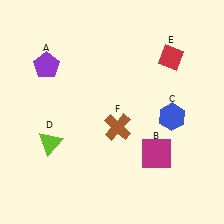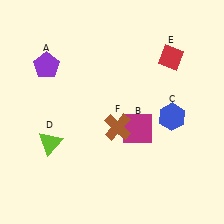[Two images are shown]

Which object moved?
The magenta square (B) moved up.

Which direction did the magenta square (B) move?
The magenta square (B) moved up.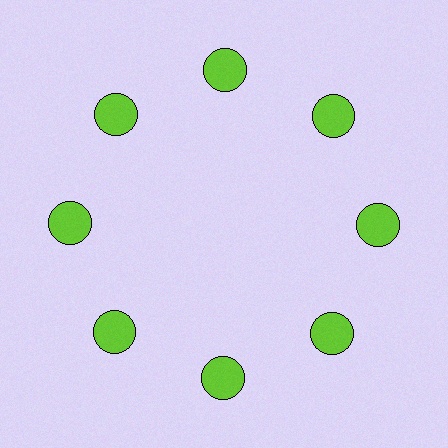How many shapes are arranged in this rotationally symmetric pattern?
There are 8 shapes, arranged in 8 groups of 1.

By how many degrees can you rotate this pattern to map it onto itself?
The pattern maps onto itself every 45 degrees of rotation.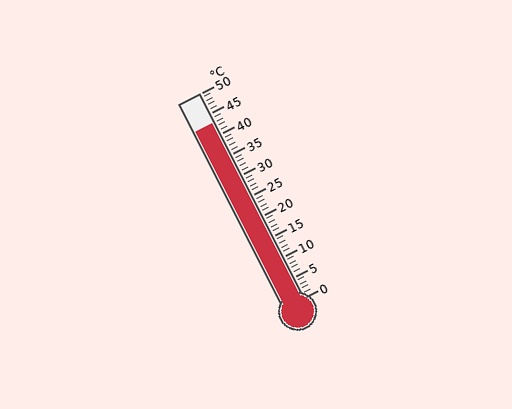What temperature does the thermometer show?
The thermometer shows approximately 43°C.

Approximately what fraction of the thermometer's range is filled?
The thermometer is filled to approximately 85% of its range.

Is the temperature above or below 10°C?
The temperature is above 10°C.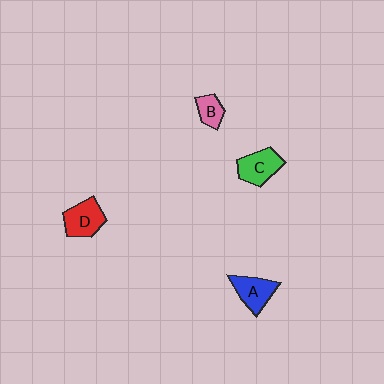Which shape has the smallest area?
Shape B (pink).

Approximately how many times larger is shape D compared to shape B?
Approximately 1.7 times.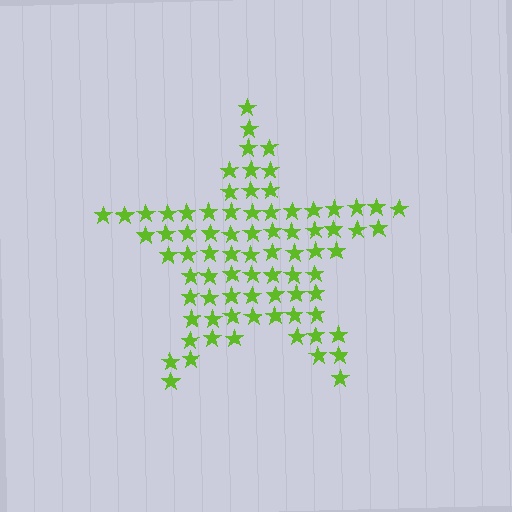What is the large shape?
The large shape is a star.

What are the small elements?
The small elements are stars.